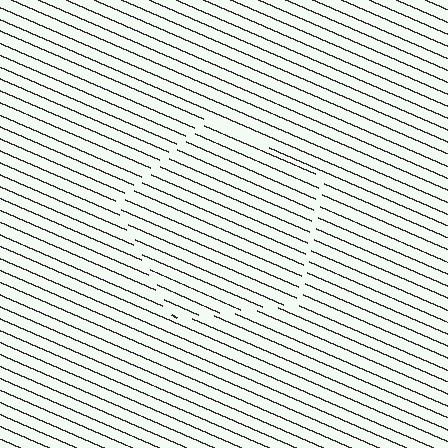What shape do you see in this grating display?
An illusory pentagon. The interior of the shape contains the same grating, shifted by half a period — the contour is defined by the phase discontinuity where line-ends from the inner and outer gratings abut.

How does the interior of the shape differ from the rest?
The interior of the shape contains the same grating, shifted by half a period — the contour is defined by the phase discontinuity where line-ends from the inner and outer gratings abut.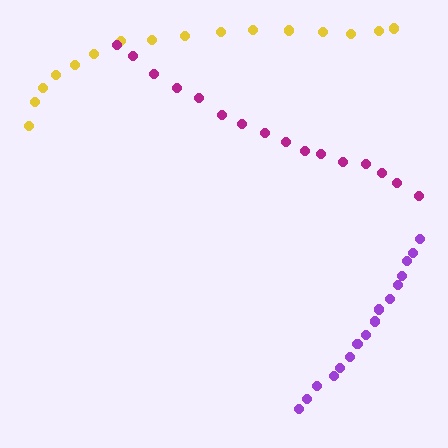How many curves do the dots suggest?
There are 3 distinct paths.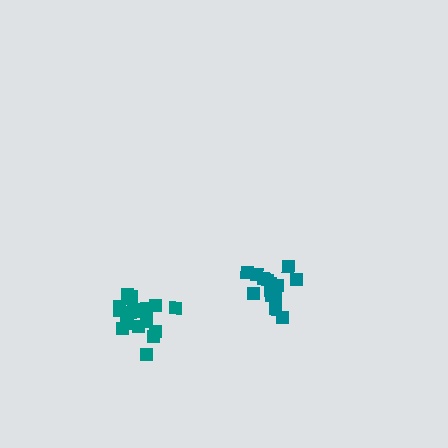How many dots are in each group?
Group 1: 14 dots, Group 2: 19 dots (33 total).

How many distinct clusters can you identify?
There are 2 distinct clusters.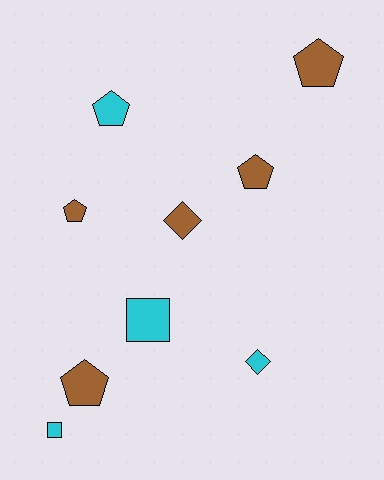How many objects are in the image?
There are 9 objects.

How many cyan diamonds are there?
There is 1 cyan diamond.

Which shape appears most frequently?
Pentagon, with 5 objects.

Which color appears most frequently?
Brown, with 5 objects.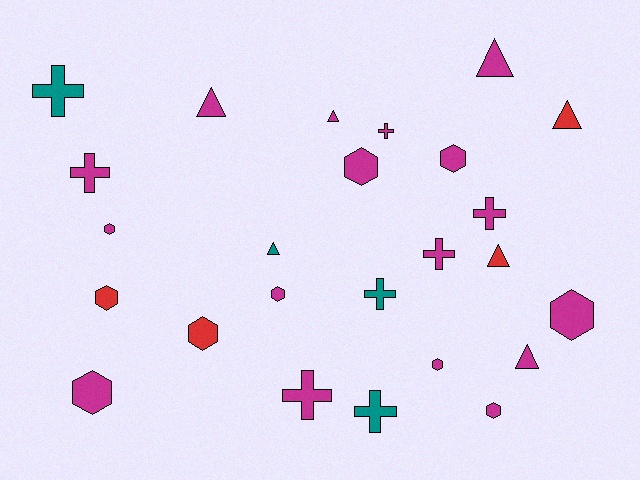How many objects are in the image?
There are 25 objects.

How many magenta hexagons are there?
There are 8 magenta hexagons.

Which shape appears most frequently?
Hexagon, with 10 objects.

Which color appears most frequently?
Magenta, with 17 objects.